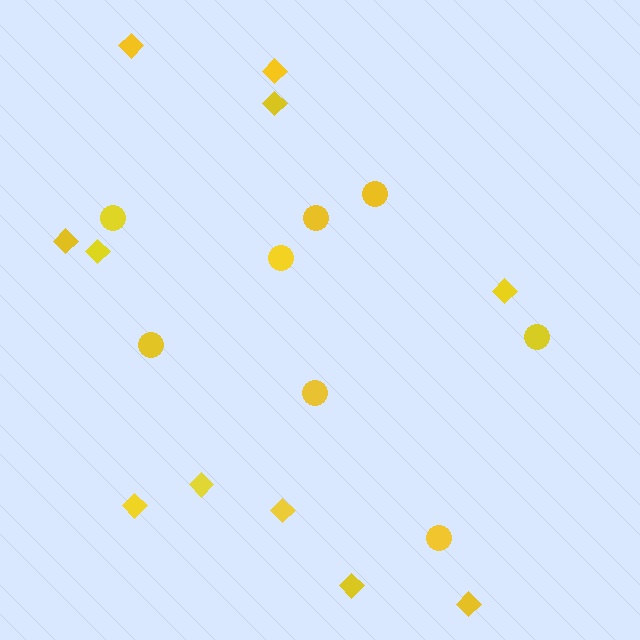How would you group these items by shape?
There are 2 groups: one group of circles (8) and one group of diamonds (11).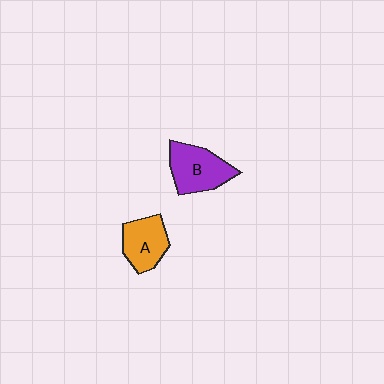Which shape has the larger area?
Shape B (purple).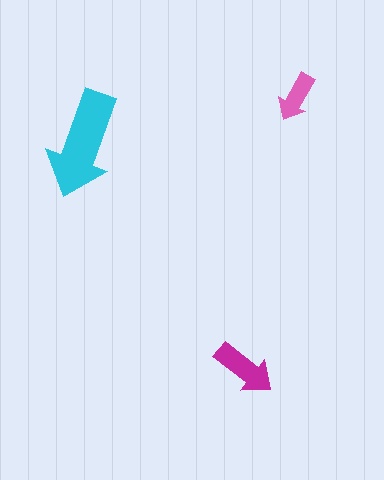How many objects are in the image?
There are 3 objects in the image.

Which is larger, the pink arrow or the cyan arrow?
The cyan one.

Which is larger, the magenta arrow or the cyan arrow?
The cyan one.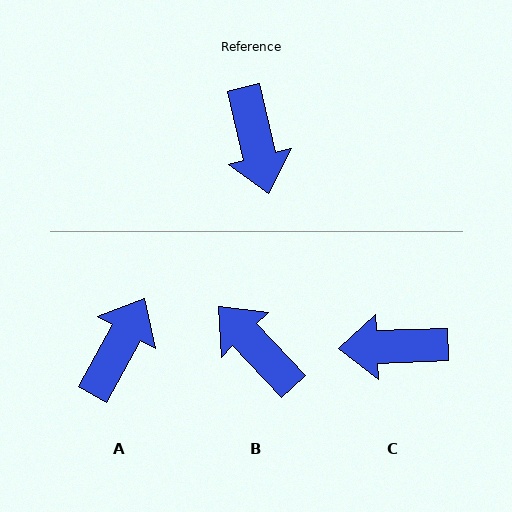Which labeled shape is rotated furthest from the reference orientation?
B, about 150 degrees away.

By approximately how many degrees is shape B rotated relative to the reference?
Approximately 150 degrees clockwise.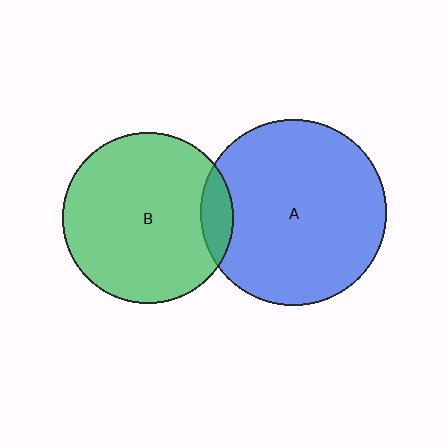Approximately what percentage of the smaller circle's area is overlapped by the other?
Approximately 10%.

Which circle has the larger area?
Circle A (blue).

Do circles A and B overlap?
Yes.